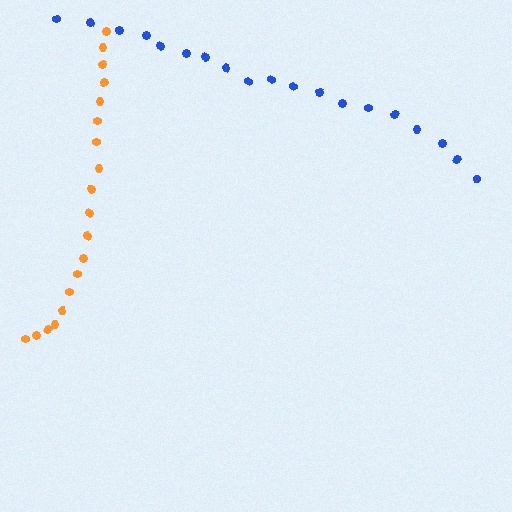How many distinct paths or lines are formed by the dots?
There are 2 distinct paths.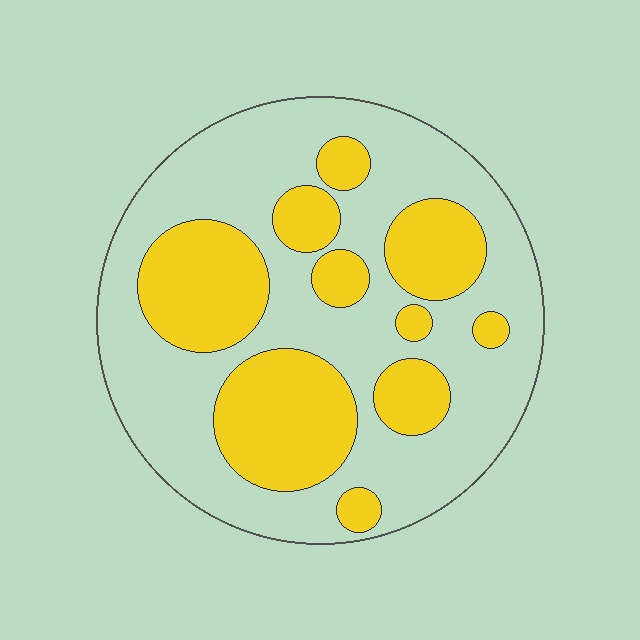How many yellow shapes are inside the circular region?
10.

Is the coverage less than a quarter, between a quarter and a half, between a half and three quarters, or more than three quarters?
Between a quarter and a half.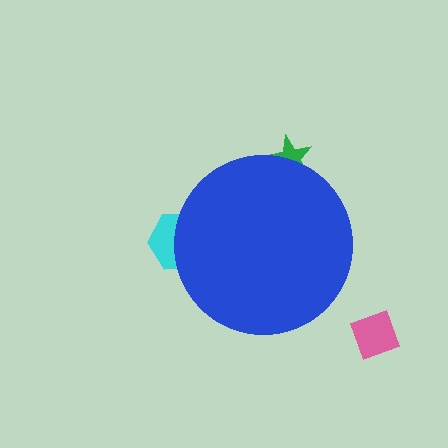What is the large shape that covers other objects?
A blue circle.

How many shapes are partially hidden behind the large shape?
2 shapes are partially hidden.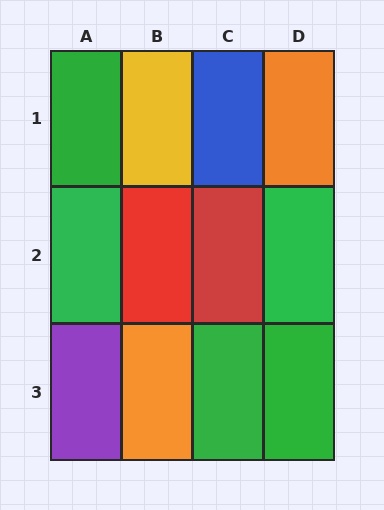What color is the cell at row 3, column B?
Orange.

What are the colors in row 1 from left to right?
Green, yellow, blue, orange.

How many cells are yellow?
1 cell is yellow.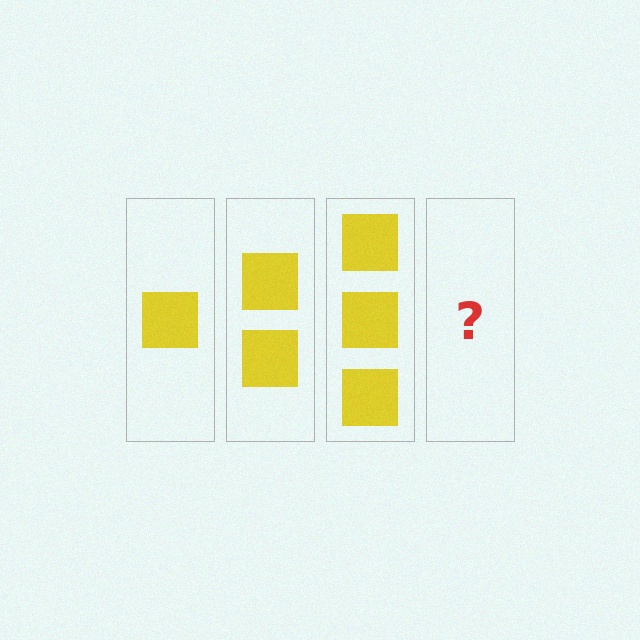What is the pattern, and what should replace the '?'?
The pattern is that each step adds one more square. The '?' should be 4 squares.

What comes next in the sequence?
The next element should be 4 squares.